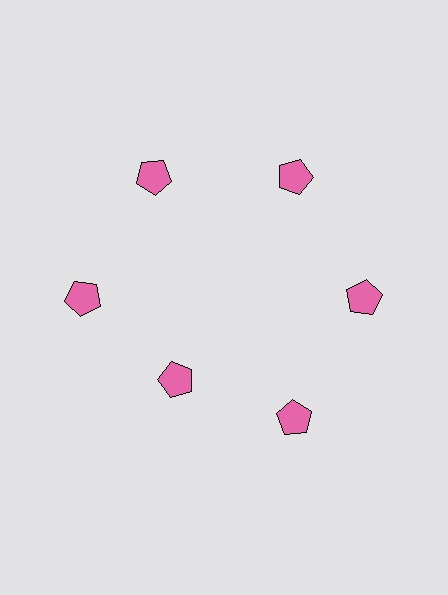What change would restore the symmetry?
The symmetry would be restored by moving it outward, back onto the ring so that all 6 pentagons sit at equal angles and equal distance from the center.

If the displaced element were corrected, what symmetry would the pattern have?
It would have 6-fold rotational symmetry — the pattern would map onto itself every 60 degrees.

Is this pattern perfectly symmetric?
No. The 6 pink pentagons are arranged in a ring, but one element near the 7 o'clock position is pulled inward toward the center, breaking the 6-fold rotational symmetry.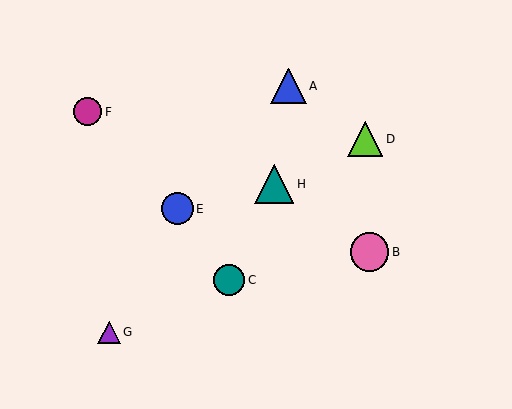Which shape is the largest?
The teal triangle (labeled H) is the largest.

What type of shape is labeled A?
Shape A is a blue triangle.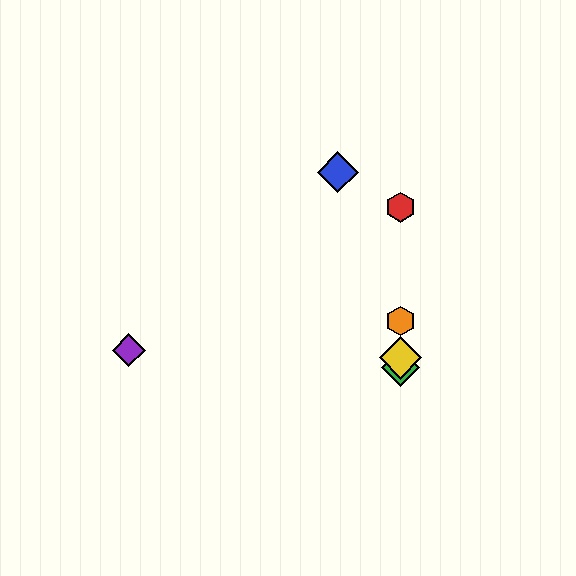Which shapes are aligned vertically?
The red hexagon, the green diamond, the yellow diamond, the orange hexagon are aligned vertically.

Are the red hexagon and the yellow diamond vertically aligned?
Yes, both are at x≈401.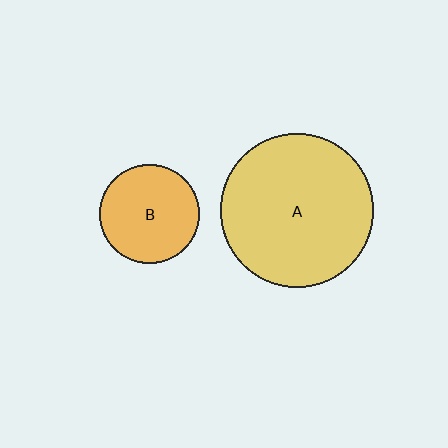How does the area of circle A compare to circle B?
Approximately 2.4 times.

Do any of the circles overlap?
No, none of the circles overlap.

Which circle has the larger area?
Circle A (yellow).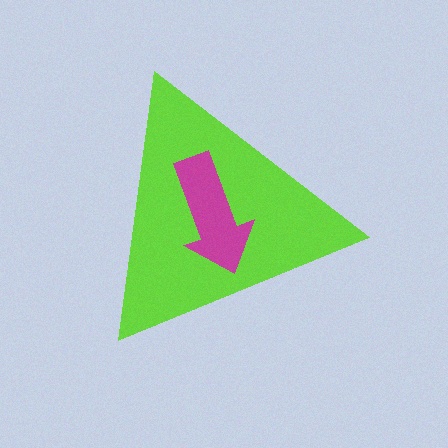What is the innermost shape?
The magenta arrow.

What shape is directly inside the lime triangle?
The magenta arrow.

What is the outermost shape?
The lime triangle.